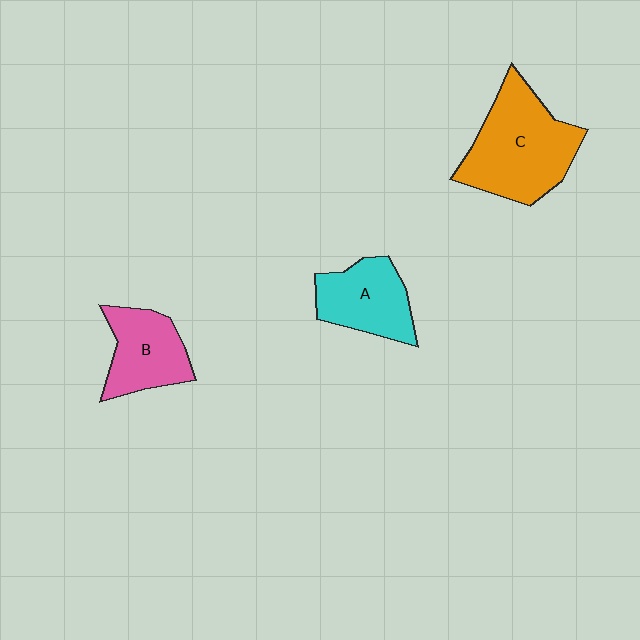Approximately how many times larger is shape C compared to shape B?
Approximately 1.6 times.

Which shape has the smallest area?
Shape B (pink).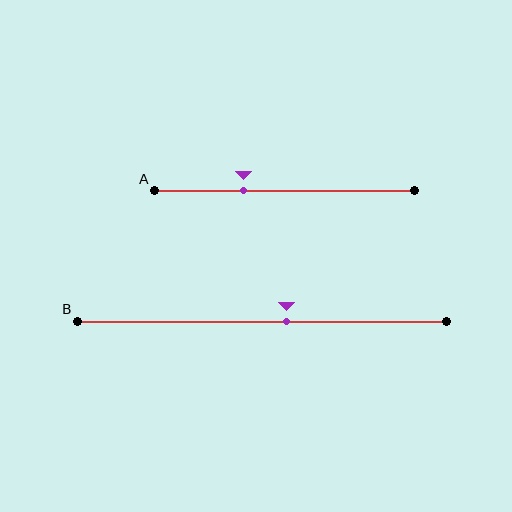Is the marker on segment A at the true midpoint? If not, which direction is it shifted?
No, the marker on segment A is shifted to the left by about 16% of the segment length.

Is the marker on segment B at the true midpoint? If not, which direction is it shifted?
No, the marker on segment B is shifted to the right by about 7% of the segment length.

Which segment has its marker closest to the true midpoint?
Segment B has its marker closest to the true midpoint.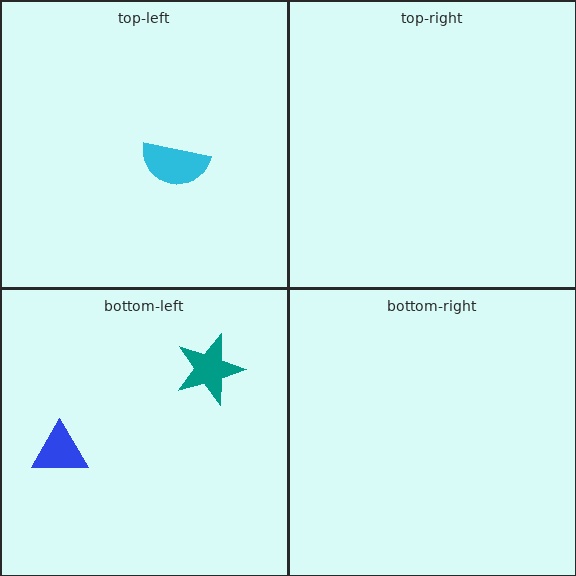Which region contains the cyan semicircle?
The top-left region.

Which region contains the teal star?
The bottom-left region.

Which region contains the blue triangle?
The bottom-left region.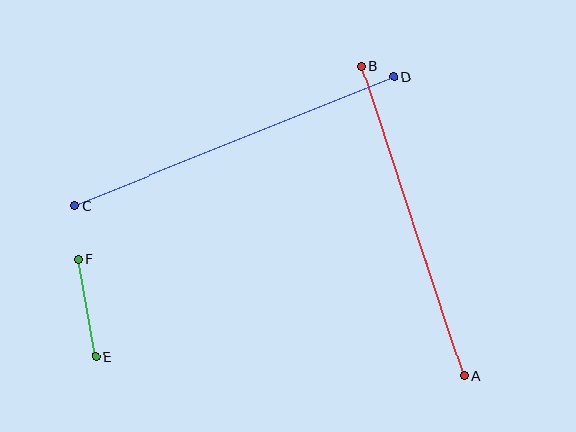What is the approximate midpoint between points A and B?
The midpoint is at approximately (413, 221) pixels.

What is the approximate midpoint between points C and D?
The midpoint is at approximately (234, 141) pixels.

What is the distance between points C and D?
The distance is approximately 344 pixels.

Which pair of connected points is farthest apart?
Points C and D are farthest apart.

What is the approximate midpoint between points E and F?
The midpoint is at approximately (87, 308) pixels.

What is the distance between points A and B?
The distance is approximately 327 pixels.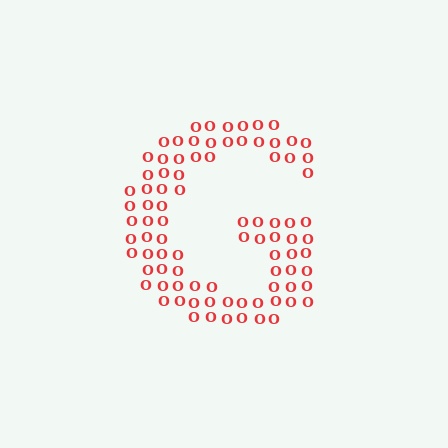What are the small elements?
The small elements are letter O's.